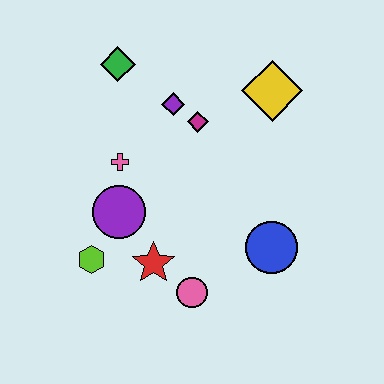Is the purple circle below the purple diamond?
Yes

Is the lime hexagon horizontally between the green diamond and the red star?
No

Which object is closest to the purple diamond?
The magenta diamond is closest to the purple diamond.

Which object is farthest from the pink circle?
The green diamond is farthest from the pink circle.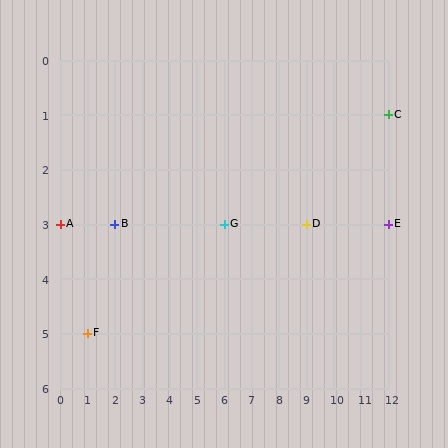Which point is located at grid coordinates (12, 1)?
Point C is at (12, 1).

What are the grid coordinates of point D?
Point D is at grid coordinates (9, 3).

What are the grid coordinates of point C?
Point C is at grid coordinates (12, 1).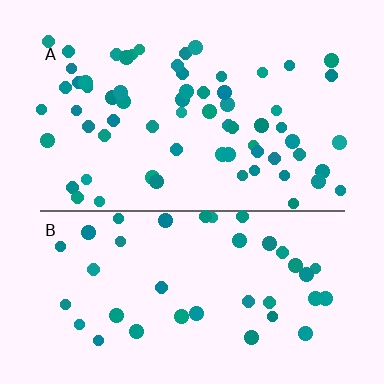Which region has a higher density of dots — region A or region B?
A (the top).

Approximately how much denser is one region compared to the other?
Approximately 1.6× — region A over region B.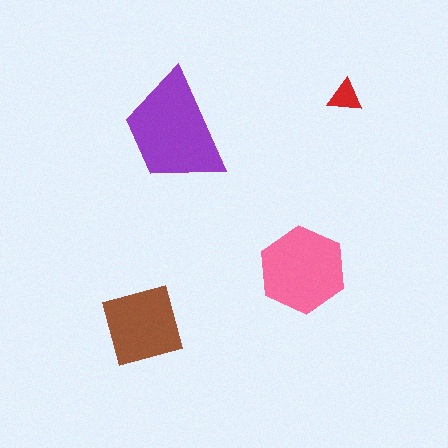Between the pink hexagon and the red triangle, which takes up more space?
The pink hexagon.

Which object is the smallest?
The red triangle.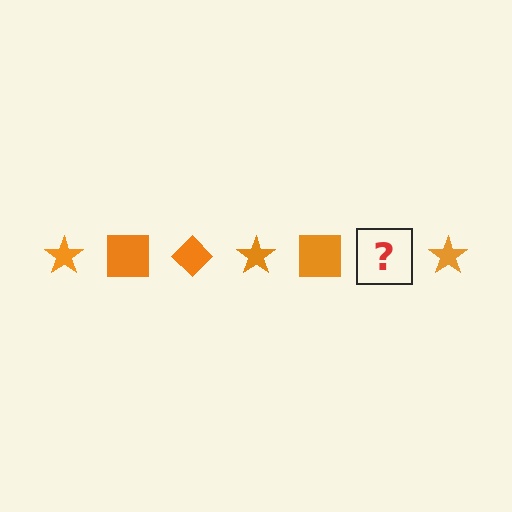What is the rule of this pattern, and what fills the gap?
The rule is that the pattern cycles through star, square, diamond shapes in orange. The gap should be filled with an orange diamond.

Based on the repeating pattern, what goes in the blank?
The blank should be an orange diamond.